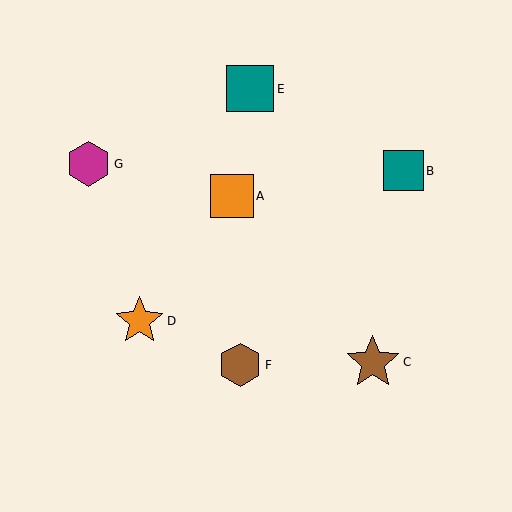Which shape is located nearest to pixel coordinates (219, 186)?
The orange square (labeled A) at (232, 196) is nearest to that location.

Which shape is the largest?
The brown star (labeled C) is the largest.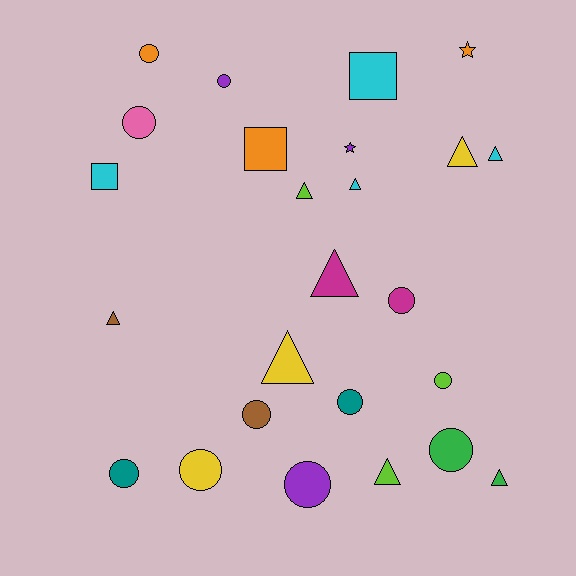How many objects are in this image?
There are 25 objects.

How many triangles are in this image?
There are 9 triangles.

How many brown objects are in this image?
There are 2 brown objects.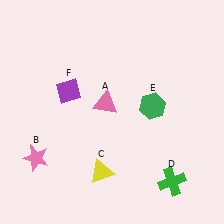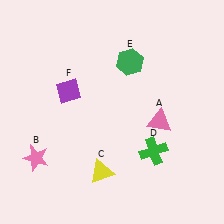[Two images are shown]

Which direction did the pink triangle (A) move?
The pink triangle (A) moved right.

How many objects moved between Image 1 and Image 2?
3 objects moved between the two images.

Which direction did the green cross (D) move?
The green cross (D) moved up.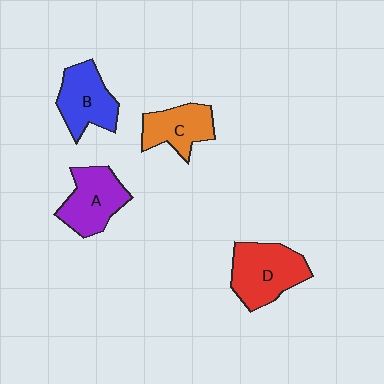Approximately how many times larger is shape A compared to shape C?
Approximately 1.2 times.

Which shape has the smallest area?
Shape C (orange).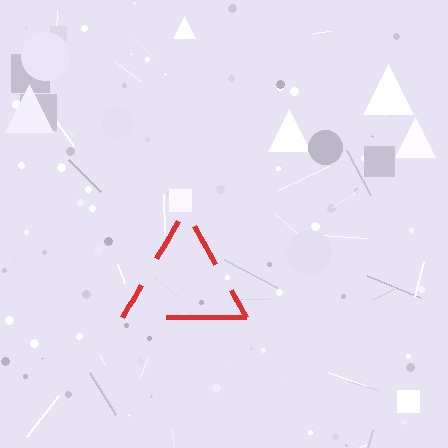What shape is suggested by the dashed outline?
The dashed outline suggests a triangle.